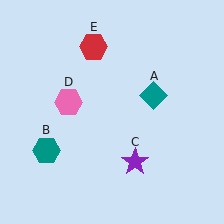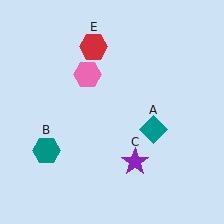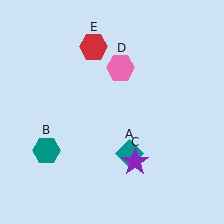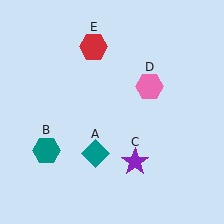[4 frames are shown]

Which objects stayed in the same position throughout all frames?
Teal hexagon (object B) and purple star (object C) and red hexagon (object E) remained stationary.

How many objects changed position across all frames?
2 objects changed position: teal diamond (object A), pink hexagon (object D).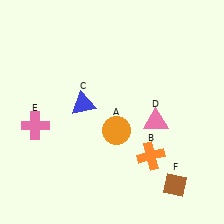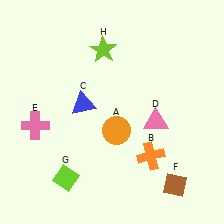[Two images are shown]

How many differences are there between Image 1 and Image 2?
There are 2 differences between the two images.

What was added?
A lime diamond (G), a lime star (H) were added in Image 2.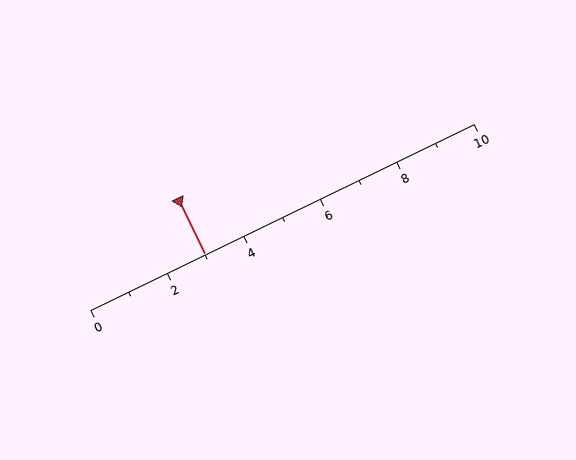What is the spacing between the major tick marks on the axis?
The major ticks are spaced 2 apart.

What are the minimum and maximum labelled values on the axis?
The axis runs from 0 to 10.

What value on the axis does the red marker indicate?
The marker indicates approximately 3.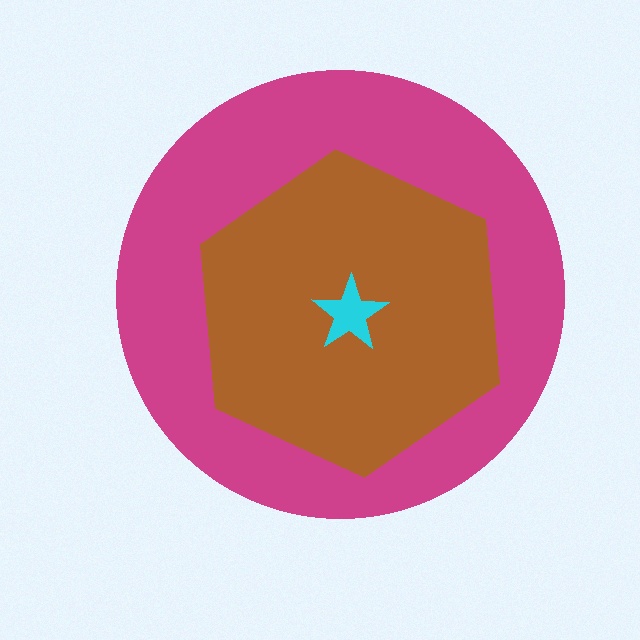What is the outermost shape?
The magenta circle.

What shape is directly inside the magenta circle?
The brown hexagon.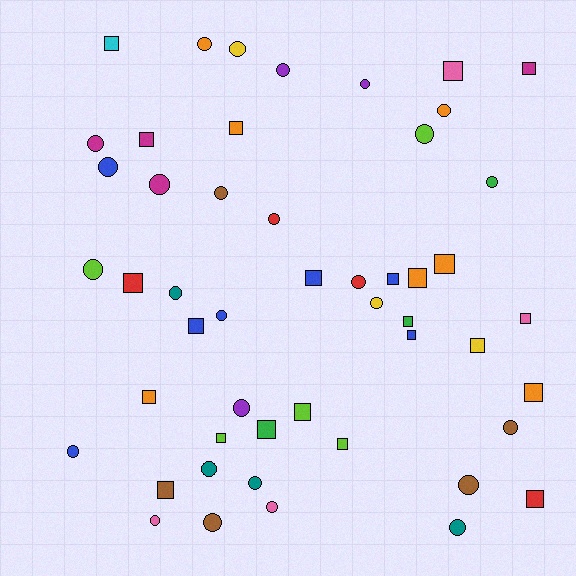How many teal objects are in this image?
There are 4 teal objects.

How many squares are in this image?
There are 23 squares.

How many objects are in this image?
There are 50 objects.